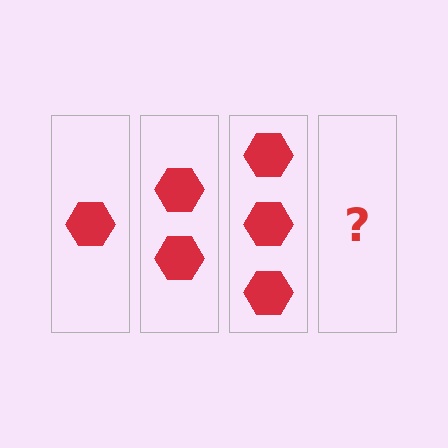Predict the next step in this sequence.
The next step is 4 hexagons.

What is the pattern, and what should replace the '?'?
The pattern is that each step adds one more hexagon. The '?' should be 4 hexagons.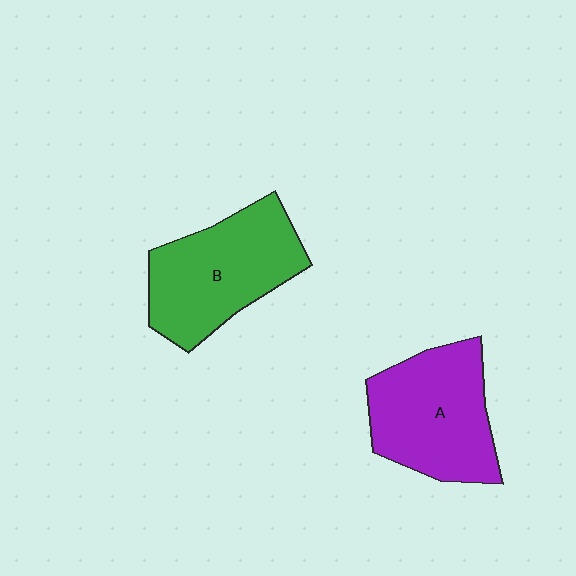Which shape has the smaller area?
Shape A (purple).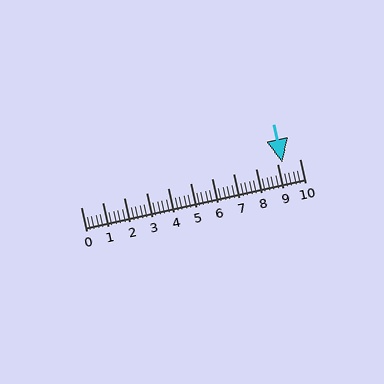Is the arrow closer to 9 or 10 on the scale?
The arrow is closer to 9.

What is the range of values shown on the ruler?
The ruler shows values from 0 to 10.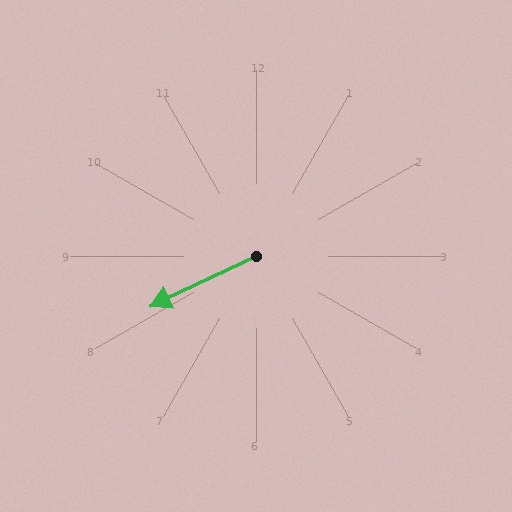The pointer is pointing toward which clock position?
Roughly 8 o'clock.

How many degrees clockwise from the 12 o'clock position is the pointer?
Approximately 245 degrees.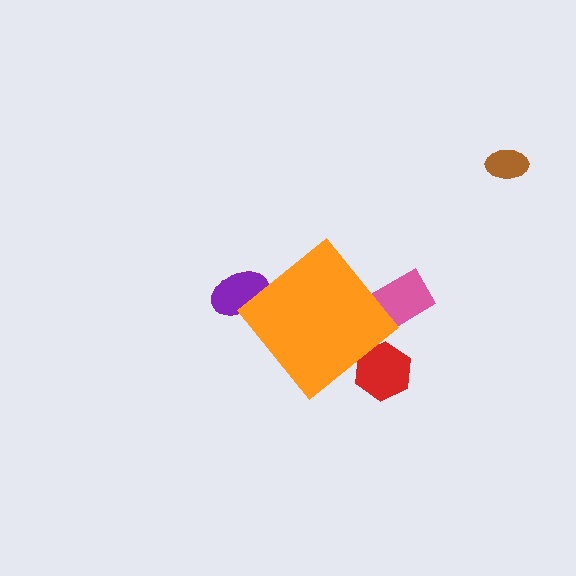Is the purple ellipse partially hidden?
Yes, the purple ellipse is partially hidden behind the orange diamond.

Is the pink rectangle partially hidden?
Yes, the pink rectangle is partially hidden behind the orange diamond.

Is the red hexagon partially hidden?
Yes, the red hexagon is partially hidden behind the orange diamond.